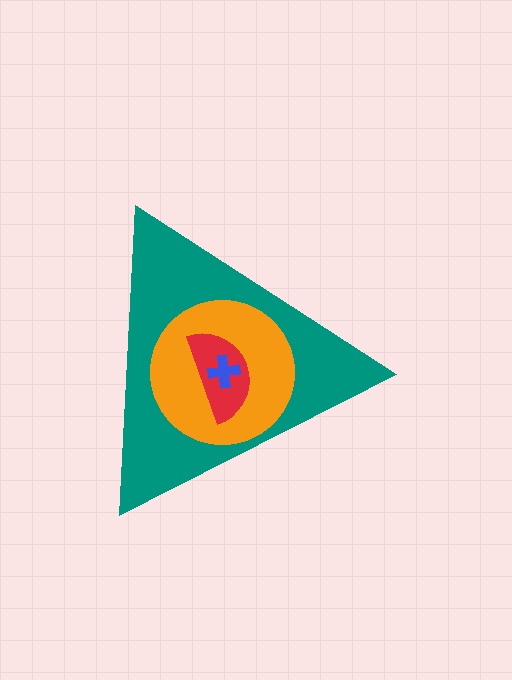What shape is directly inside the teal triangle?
The orange circle.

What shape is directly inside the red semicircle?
The blue cross.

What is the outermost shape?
The teal triangle.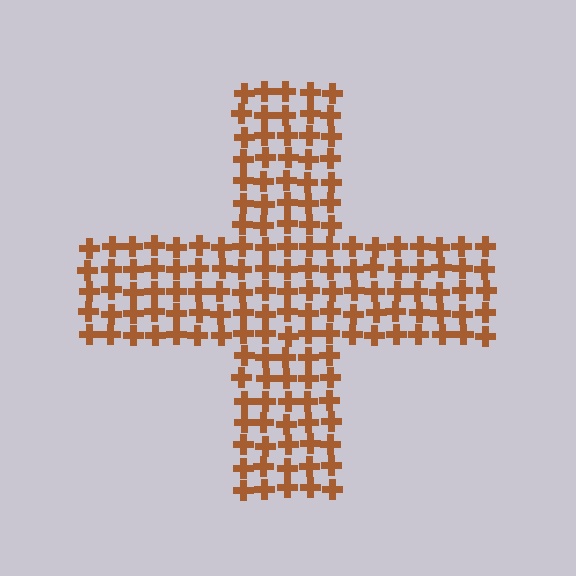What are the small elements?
The small elements are crosses.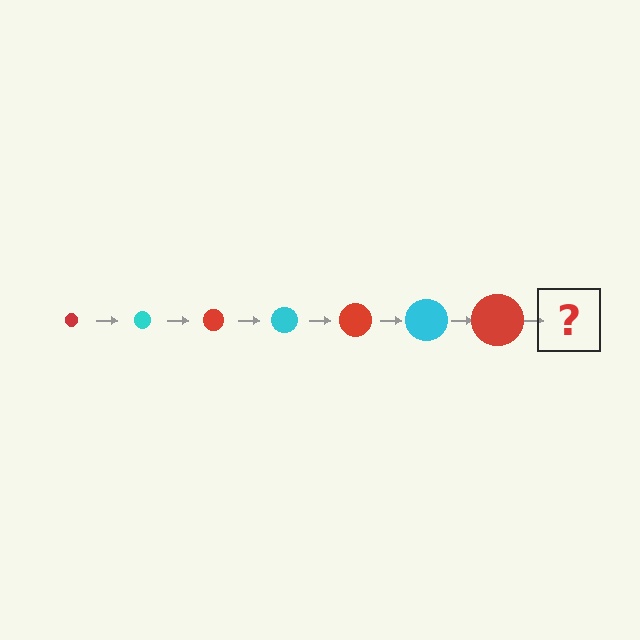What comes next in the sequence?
The next element should be a cyan circle, larger than the previous one.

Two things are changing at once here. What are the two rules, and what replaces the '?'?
The two rules are that the circle grows larger each step and the color cycles through red and cyan. The '?' should be a cyan circle, larger than the previous one.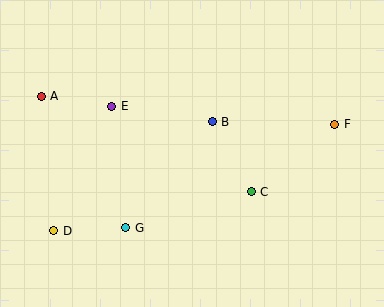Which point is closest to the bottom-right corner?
Point C is closest to the bottom-right corner.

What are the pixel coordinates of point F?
Point F is at (335, 124).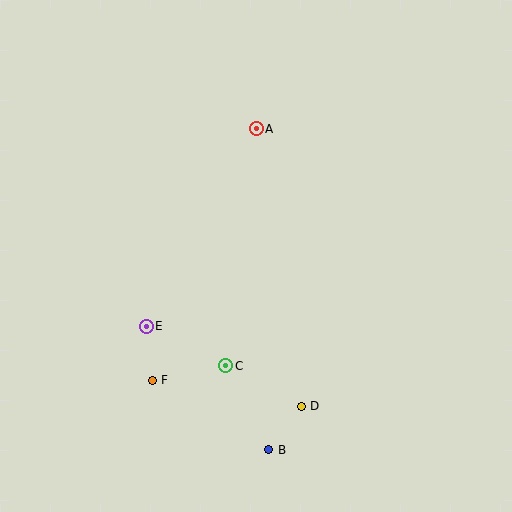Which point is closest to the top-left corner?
Point A is closest to the top-left corner.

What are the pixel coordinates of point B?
Point B is at (269, 450).